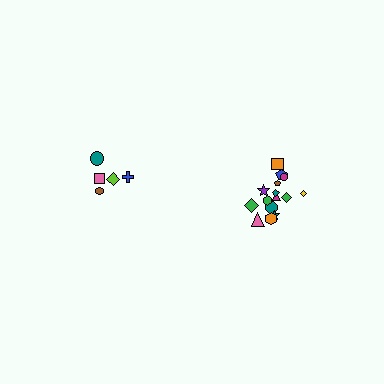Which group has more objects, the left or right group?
The right group.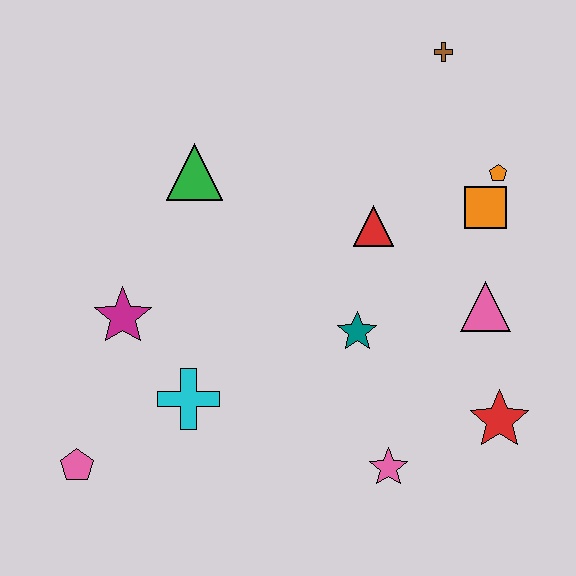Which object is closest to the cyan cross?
The magenta star is closest to the cyan cross.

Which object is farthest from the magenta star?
The brown cross is farthest from the magenta star.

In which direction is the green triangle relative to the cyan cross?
The green triangle is above the cyan cross.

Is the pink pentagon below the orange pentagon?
Yes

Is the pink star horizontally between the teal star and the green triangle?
No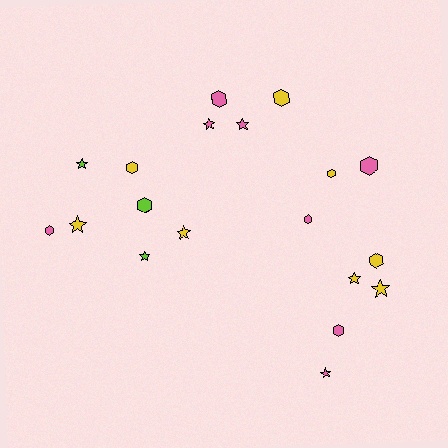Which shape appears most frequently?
Hexagon, with 10 objects.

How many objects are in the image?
There are 19 objects.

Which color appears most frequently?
Pink, with 8 objects.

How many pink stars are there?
There are 3 pink stars.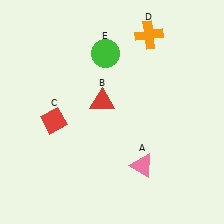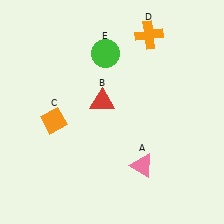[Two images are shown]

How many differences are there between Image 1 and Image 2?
There is 1 difference between the two images.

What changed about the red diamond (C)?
In Image 1, C is red. In Image 2, it changed to orange.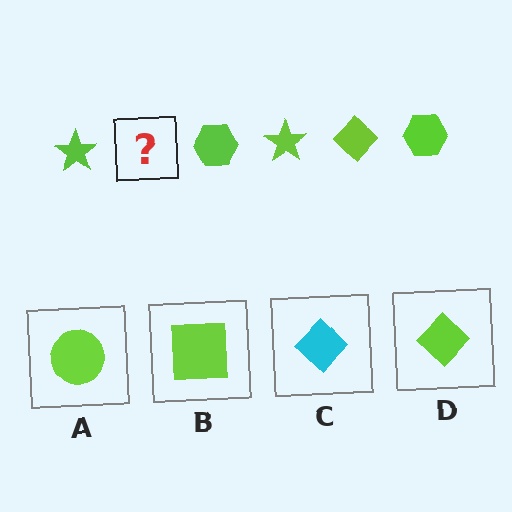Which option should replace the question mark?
Option D.